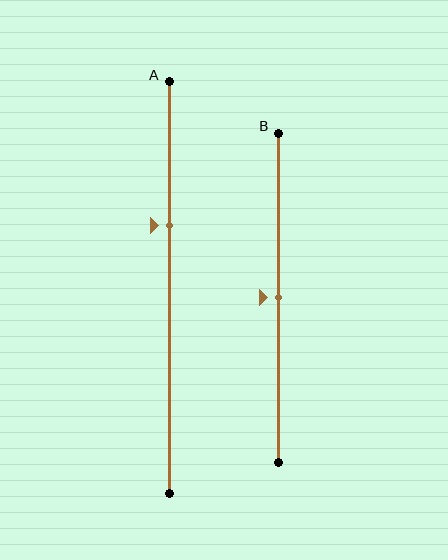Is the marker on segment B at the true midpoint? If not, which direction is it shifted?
Yes, the marker on segment B is at the true midpoint.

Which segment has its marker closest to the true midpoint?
Segment B has its marker closest to the true midpoint.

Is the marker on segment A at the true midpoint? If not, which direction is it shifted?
No, the marker on segment A is shifted upward by about 15% of the segment length.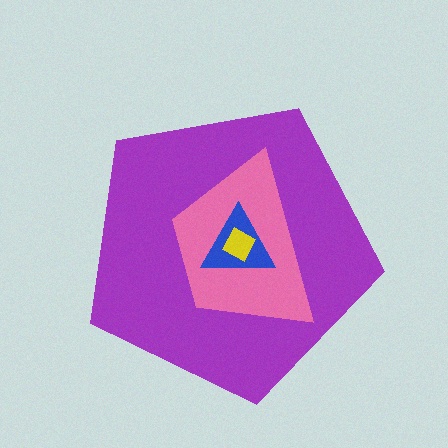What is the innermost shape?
The yellow diamond.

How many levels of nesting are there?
4.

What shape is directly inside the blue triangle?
The yellow diamond.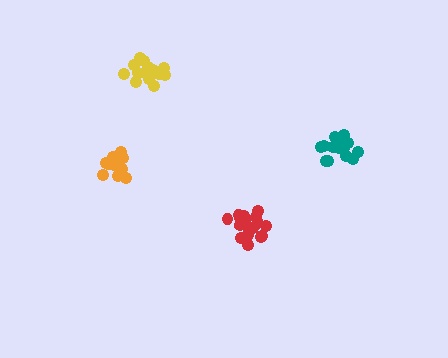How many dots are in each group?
Group 1: 17 dots, Group 2: 17 dots, Group 3: 17 dots, Group 4: 13 dots (64 total).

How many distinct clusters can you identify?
There are 4 distinct clusters.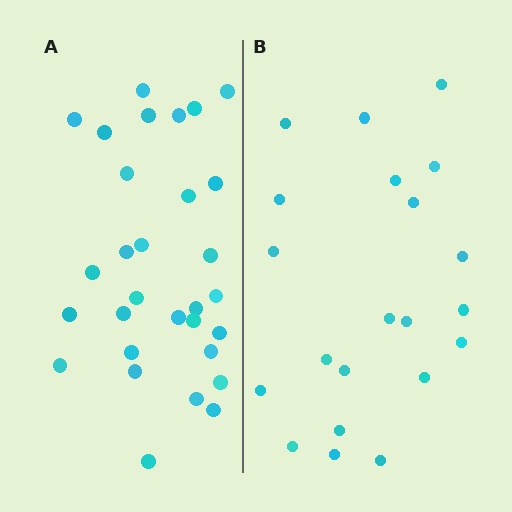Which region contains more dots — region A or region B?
Region A (the left region) has more dots.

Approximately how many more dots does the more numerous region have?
Region A has roughly 8 or so more dots than region B.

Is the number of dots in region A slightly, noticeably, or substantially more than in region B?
Region A has noticeably more, but not dramatically so. The ratio is roughly 1.4 to 1.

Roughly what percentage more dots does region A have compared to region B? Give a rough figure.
About 45% more.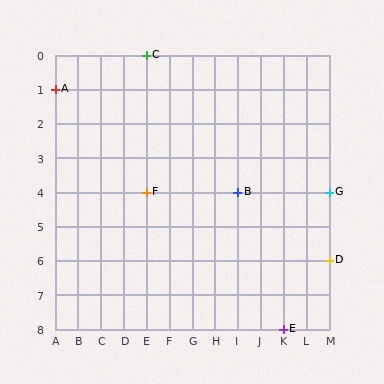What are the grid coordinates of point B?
Point B is at grid coordinates (I, 4).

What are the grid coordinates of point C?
Point C is at grid coordinates (E, 0).